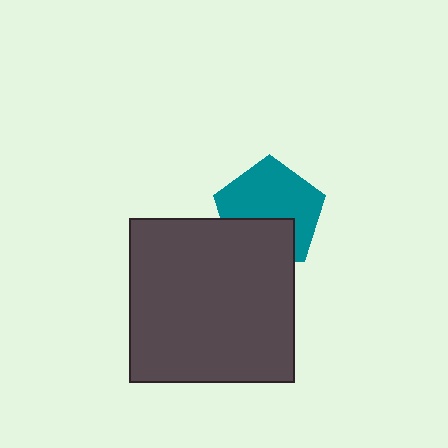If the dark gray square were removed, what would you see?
You would see the complete teal pentagon.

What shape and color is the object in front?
The object in front is a dark gray square.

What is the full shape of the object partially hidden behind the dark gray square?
The partially hidden object is a teal pentagon.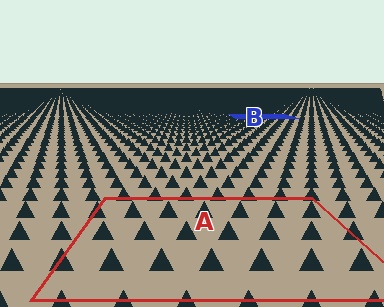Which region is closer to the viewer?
Region A is closer. The texture elements there are larger and more spread out.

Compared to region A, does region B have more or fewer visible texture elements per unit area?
Region B has more texture elements per unit area — they are packed more densely because it is farther away.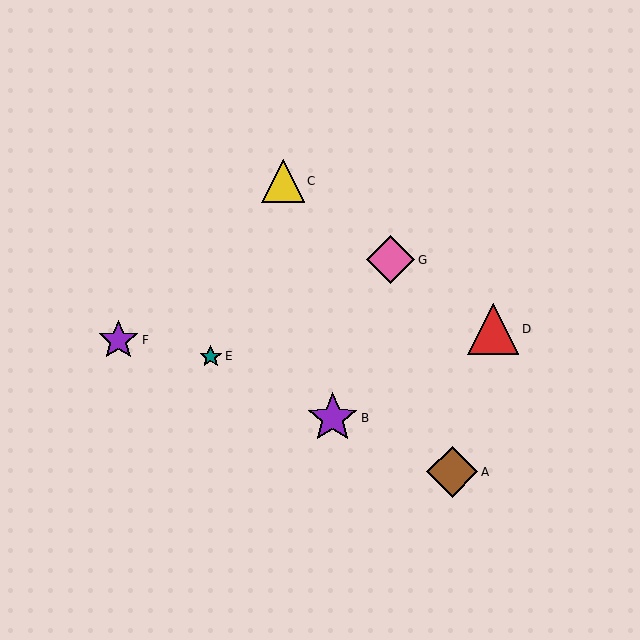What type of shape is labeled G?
Shape G is a pink diamond.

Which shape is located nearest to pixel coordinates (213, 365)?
The teal star (labeled E) at (211, 356) is nearest to that location.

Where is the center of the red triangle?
The center of the red triangle is at (493, 329).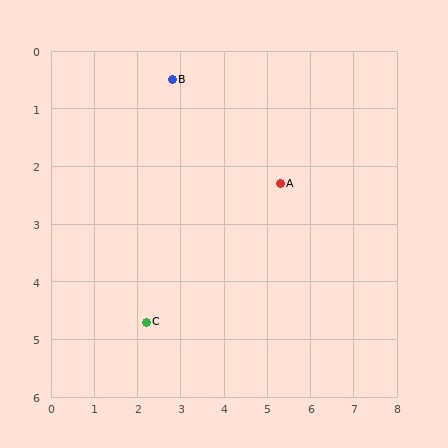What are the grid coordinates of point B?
Point B is at approximately (2.8, 0.5).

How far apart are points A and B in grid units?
Points A and B are about 3.1 grid units apart.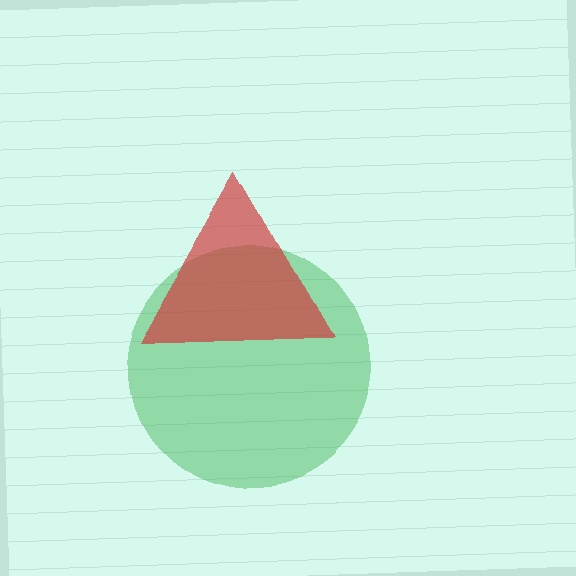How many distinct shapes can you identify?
There are 2 distinct shapes: a green circle, a red triangle.